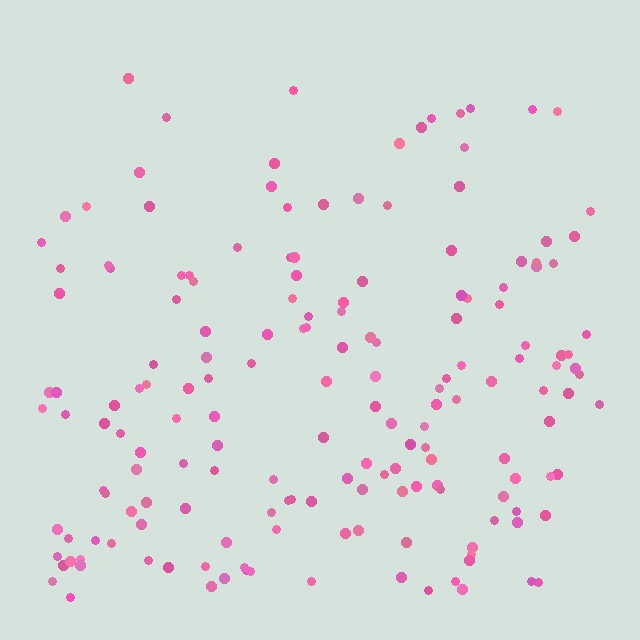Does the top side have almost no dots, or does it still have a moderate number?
Still a moderate number, just noticeably fewer than the bottom.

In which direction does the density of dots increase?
From top to bottom, with the bottom side densest.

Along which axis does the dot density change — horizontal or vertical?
Vertical.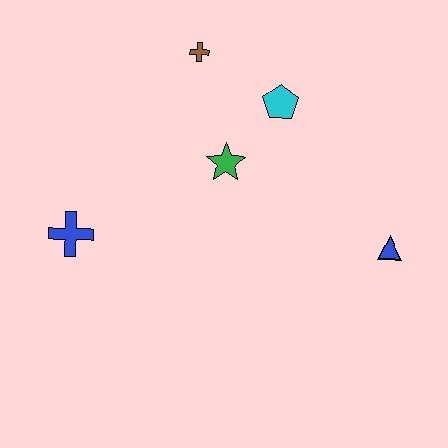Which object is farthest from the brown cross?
The blue triangle is farthest from the brown cross.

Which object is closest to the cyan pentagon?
The green star is closest to the cyan pentagon.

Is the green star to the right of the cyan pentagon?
No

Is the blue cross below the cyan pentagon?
Yes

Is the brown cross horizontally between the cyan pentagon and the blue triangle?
No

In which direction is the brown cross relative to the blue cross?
The brown cross is above the blue cross.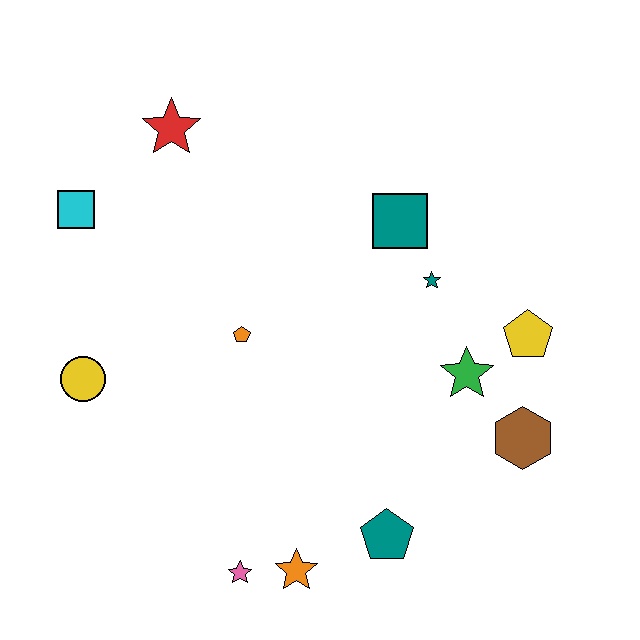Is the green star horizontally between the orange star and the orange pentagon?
No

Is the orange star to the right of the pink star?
Yes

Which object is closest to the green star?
The yellow pentagon is closest to the green star.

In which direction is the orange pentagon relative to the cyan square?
The orange pentagon is to the right of the cyan square.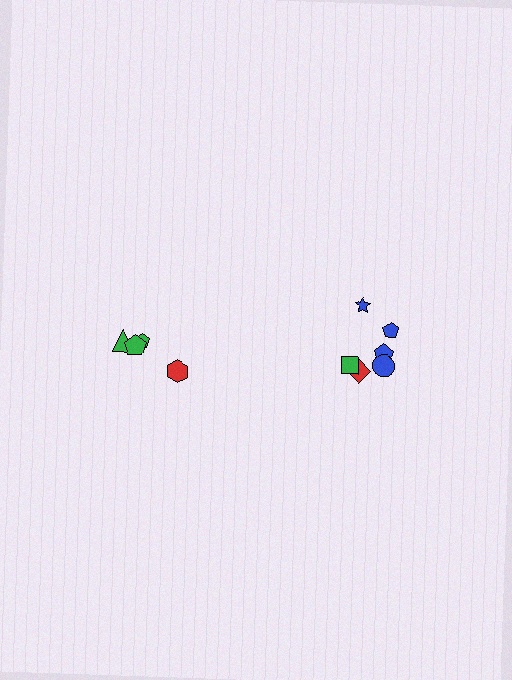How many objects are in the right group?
There are 6 objects.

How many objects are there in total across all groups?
There are 10 objects.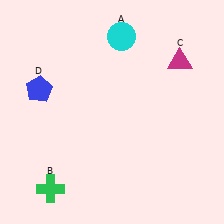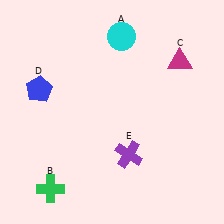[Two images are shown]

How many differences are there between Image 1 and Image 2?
There is 1 difference between the two images.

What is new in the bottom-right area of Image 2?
A purple cross (E) was added in the bottom-right area of Image 2.